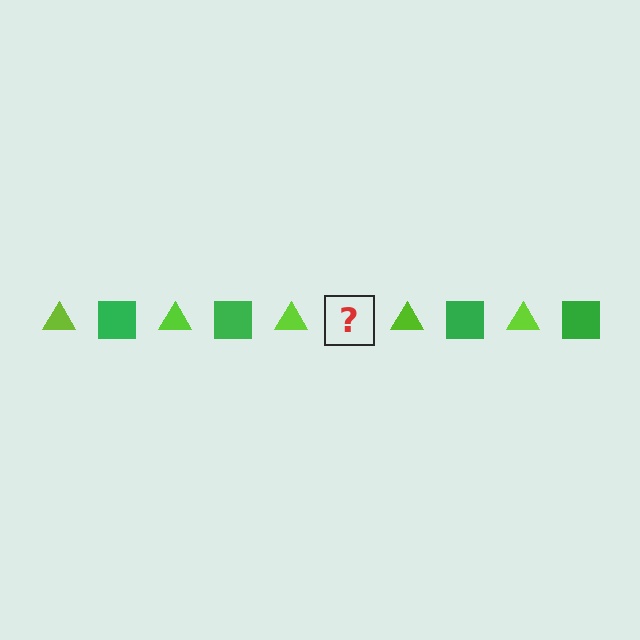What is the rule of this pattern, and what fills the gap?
The rule is that the pattern alternates between lime triangle and green square. The gap should be filled with a green square.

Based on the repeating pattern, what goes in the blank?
The blank should be a green square.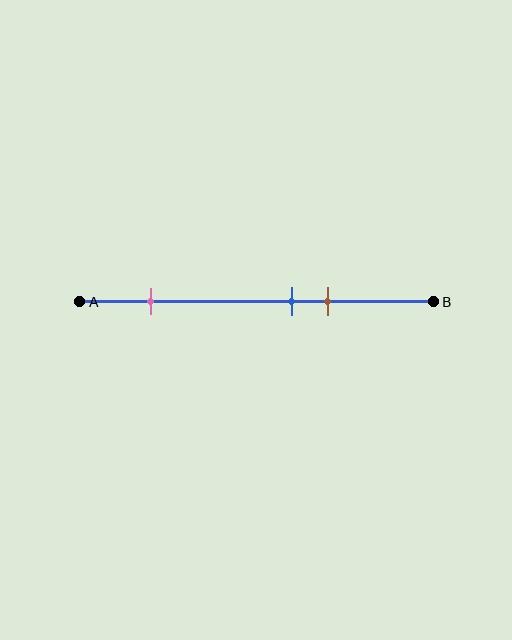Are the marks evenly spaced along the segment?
No, the marks are not evenly spaced.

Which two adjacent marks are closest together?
The blue and brown marks are the closest adjacent pair.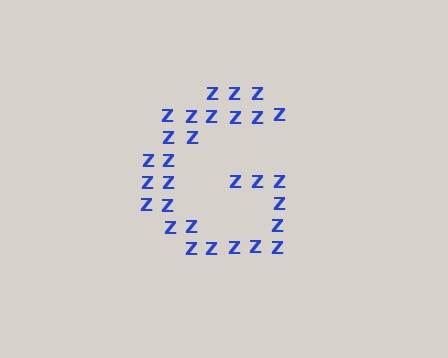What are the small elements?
The small elements are letter Z's.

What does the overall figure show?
The overall figure shows the letter G.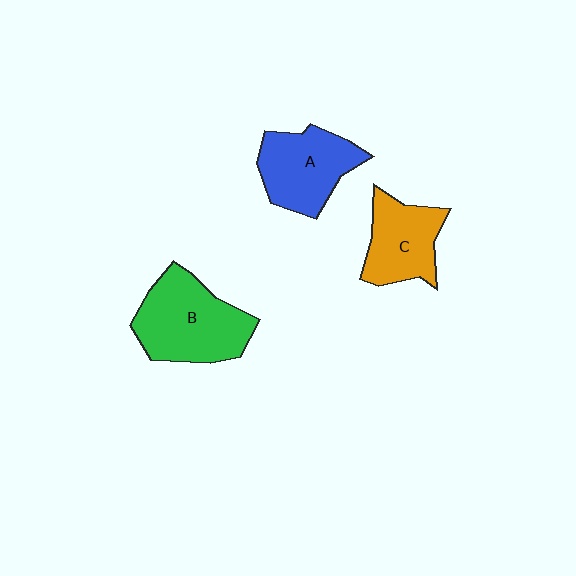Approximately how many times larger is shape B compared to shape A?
Approximately 1.2 times.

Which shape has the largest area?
Shape B (green).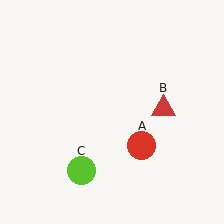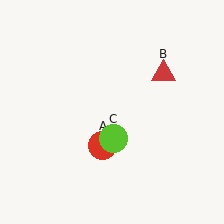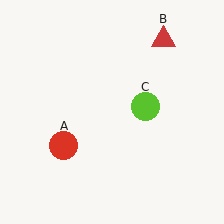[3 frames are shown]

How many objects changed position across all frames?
3 objects changed position: red circle (object A), red triangle (object B), lime circle (object C).